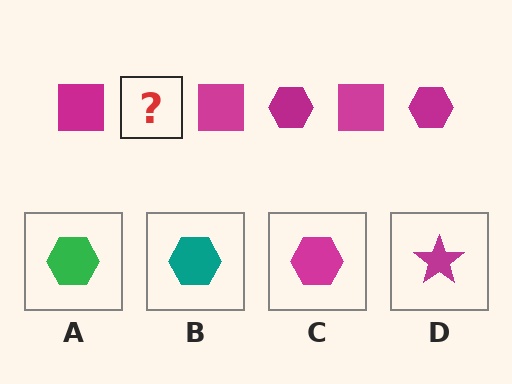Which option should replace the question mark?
Option C.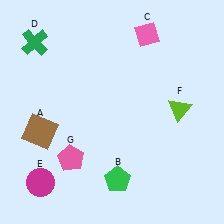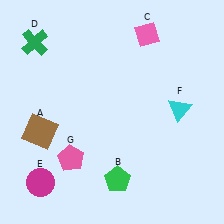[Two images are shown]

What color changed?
The triangle (F) changed from lime in Image 1 to cyan in Image 2.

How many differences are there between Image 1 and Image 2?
There is 1 difference between the two images.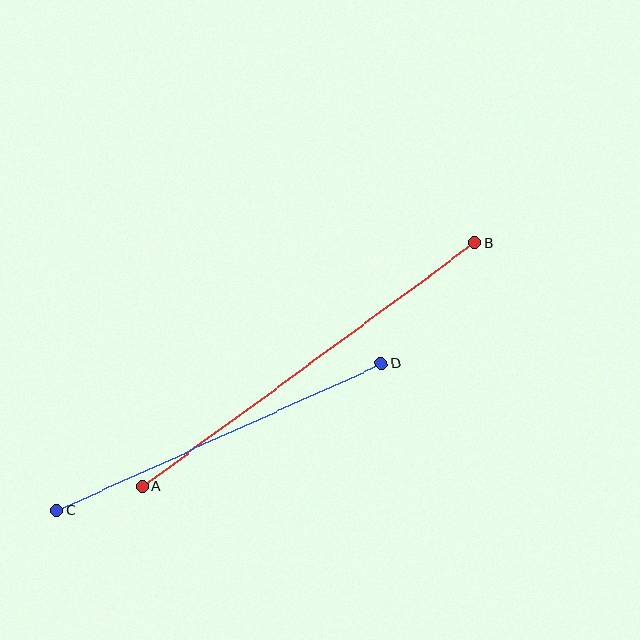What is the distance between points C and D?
The distance is approximately 356 pixels.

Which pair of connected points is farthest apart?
Points A and B are farthest apart.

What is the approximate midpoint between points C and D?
The midpoint is at approximately (219, 437) pixels.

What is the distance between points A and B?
The distance is approximately 412 pixels.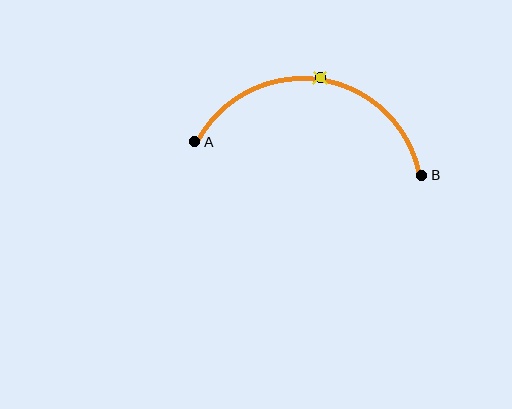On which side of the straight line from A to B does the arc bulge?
The arc bulges above the straight line connecting A and B.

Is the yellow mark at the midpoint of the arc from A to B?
Yes. The yellow mark lies on the arc at equal arc-length from both A and B — it is the arc midpoint.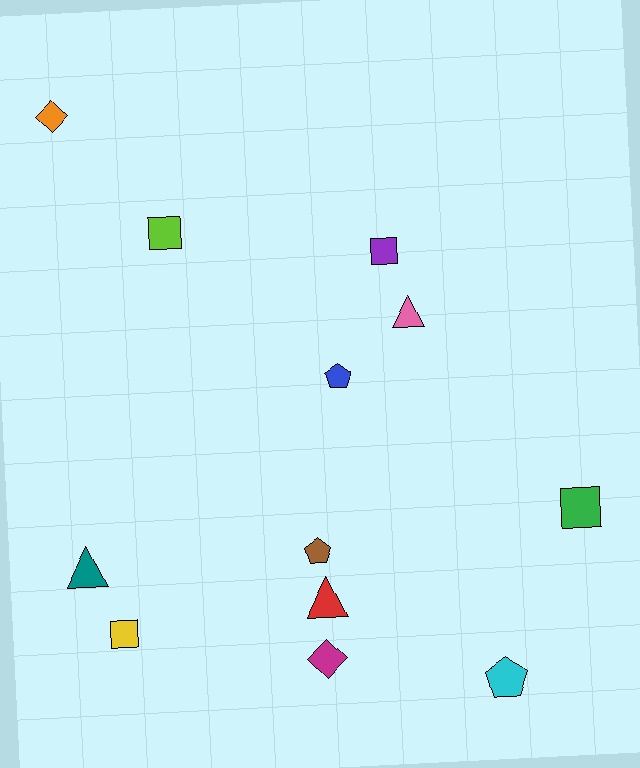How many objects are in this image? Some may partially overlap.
There are 12 objects.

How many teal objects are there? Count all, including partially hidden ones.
There is 1 teal object.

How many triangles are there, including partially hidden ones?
There are 3 triangles.